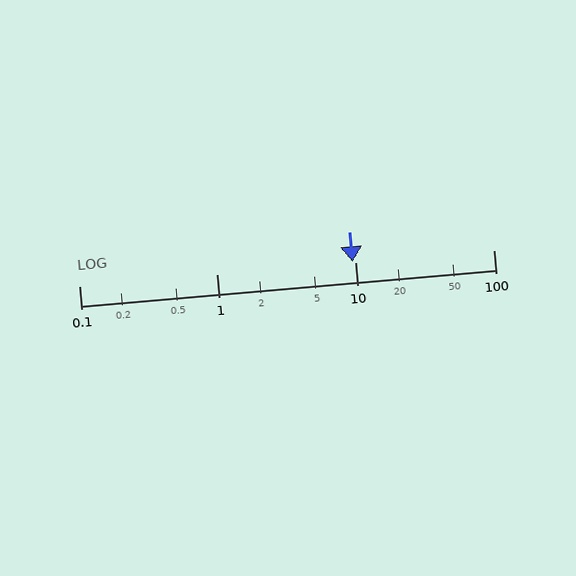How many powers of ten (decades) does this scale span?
The scale spans 3 decades, from 0.1 to 100.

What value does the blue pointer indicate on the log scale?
The pointer indicates approximately 9.5.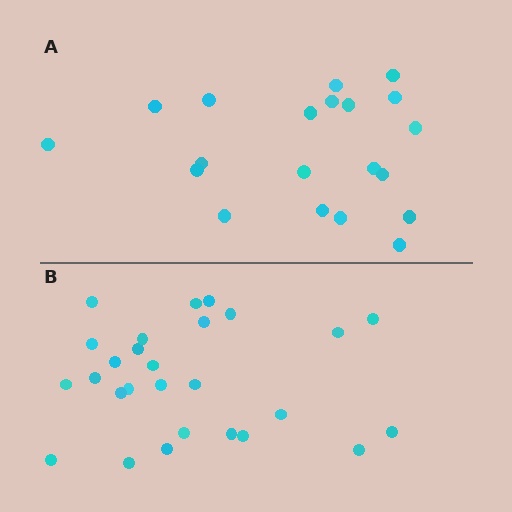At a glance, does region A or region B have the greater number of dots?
Region B (the bottom region) has more dots.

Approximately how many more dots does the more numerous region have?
Region B has roughly 8 or so more dots than region A.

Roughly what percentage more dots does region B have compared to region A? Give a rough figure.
About 35% more.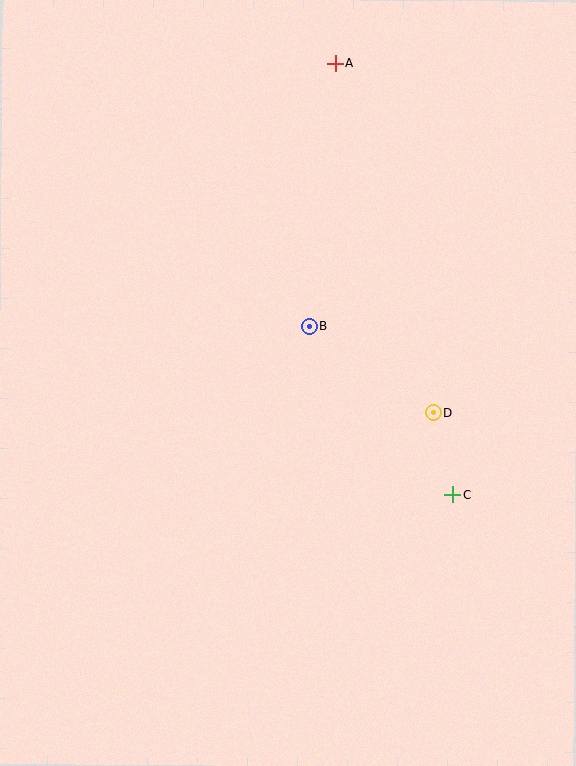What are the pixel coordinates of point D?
Point D is at (433, 413).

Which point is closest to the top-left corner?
Point A is closest to the top-left corner.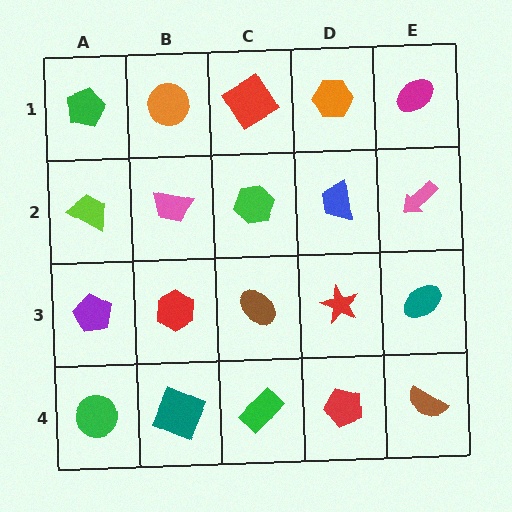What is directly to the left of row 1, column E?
An orange hexagon.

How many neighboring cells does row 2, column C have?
4.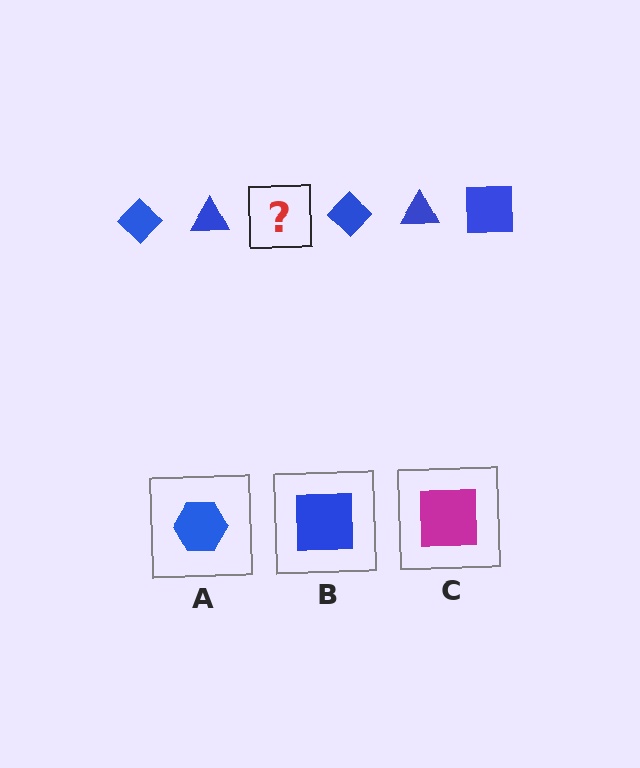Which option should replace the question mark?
Option B.